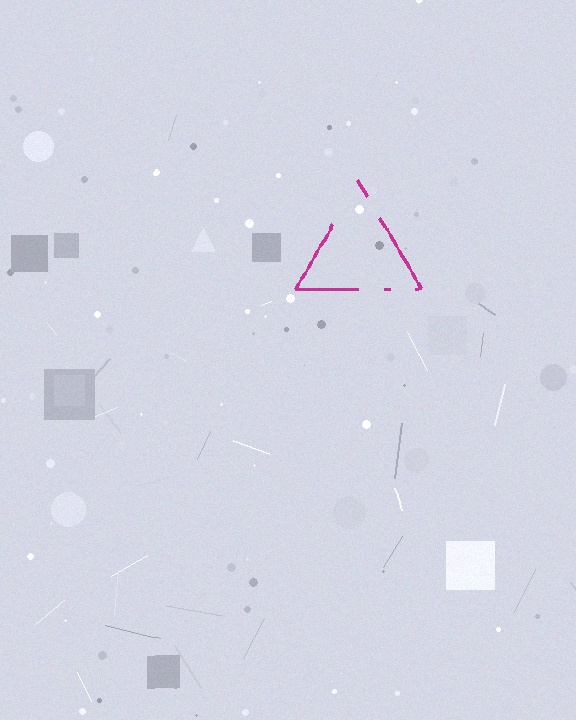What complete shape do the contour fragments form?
The contour fragments form a triangle.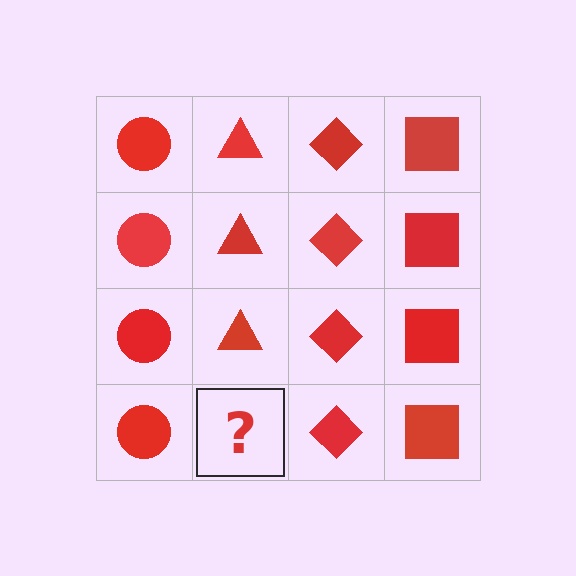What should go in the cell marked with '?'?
The missing cell should contain a red triangle.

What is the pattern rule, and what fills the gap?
The rule is that each column has a consistent shape. The gap should be filled with a red triangle.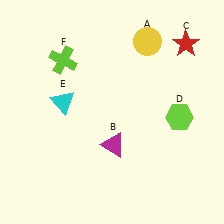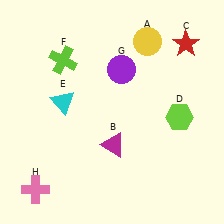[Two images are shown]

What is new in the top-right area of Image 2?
A purple circle (G) was added in the top-right area of Image 2.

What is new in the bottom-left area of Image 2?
A pink cross (H) was added in the bottom-left area of Image 2.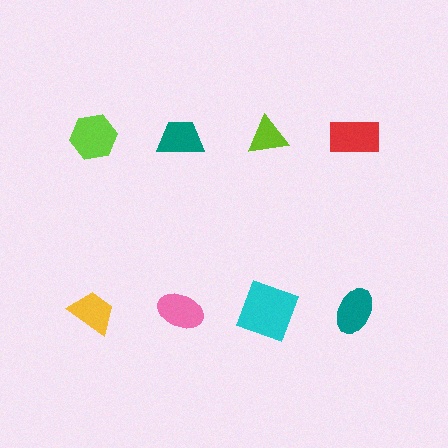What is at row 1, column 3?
A lime triangle.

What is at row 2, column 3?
A cyan square.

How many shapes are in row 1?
4 shapes.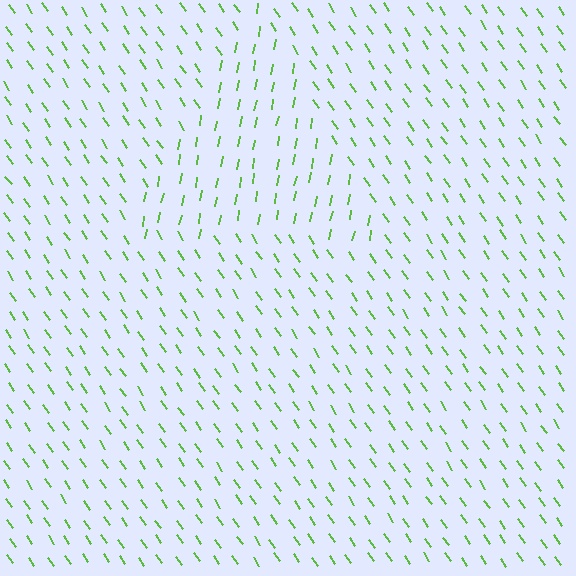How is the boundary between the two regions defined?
The boundary is defined purely by a change in line orientation (approximately 45 degrees difference). All lines are the same color and thickness.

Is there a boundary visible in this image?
Yes, there is a texture boundary formed by a change in line orientation.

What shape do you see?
I see a triangle.